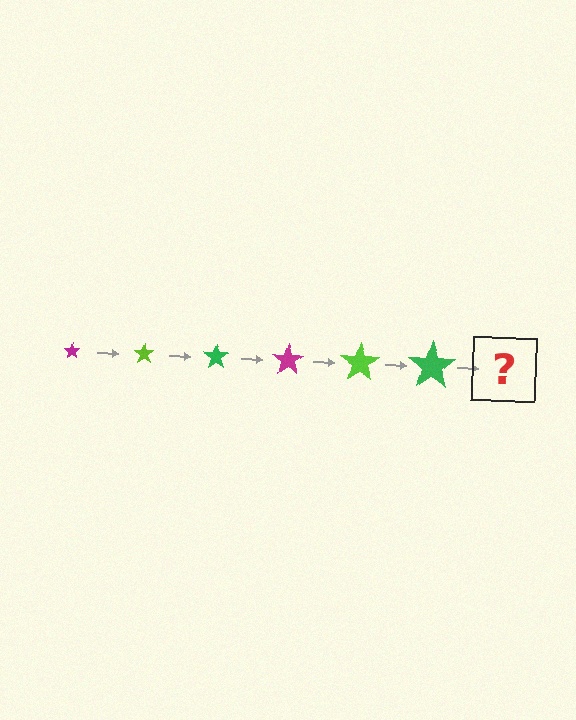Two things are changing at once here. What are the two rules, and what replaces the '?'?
The two rules are that the star grows larger each step and the color cycles through magenta, lime, and green. The '?' should be a magenta star, larger than the previous one.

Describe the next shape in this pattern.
It should be a magenta star, larger than the previous one.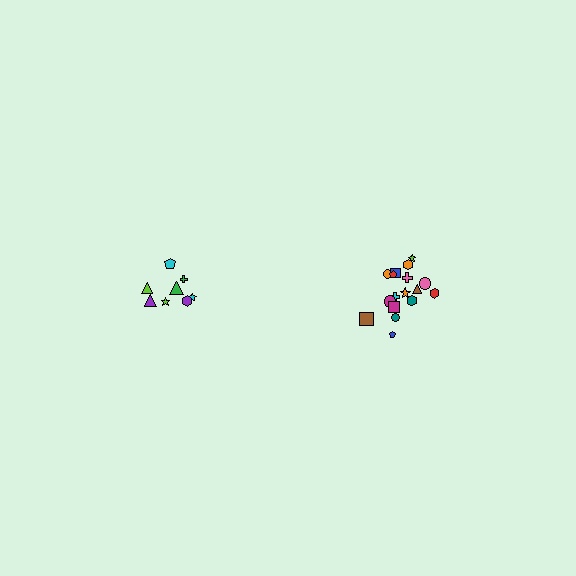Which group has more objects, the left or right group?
The right group.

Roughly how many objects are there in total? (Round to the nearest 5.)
Roughly 25 objects in total.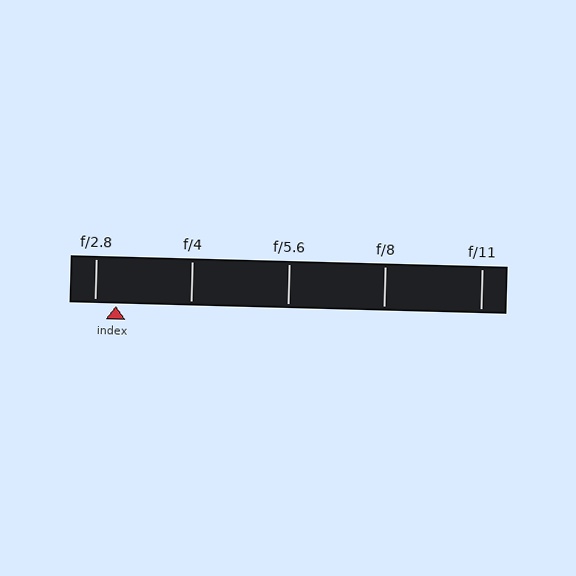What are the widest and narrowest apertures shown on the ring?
The widest aperture shown is f/2.8 and the narrowest is f/11.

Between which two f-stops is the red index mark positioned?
The index mark is between f/2.8 and f/4.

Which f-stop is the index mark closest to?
The index mark is closest to f/2.8.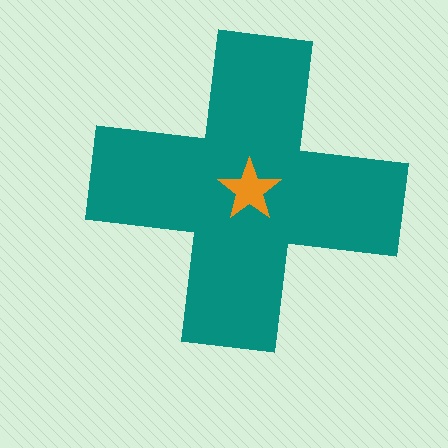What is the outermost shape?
The teal cross.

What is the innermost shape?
The orange star.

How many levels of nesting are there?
2.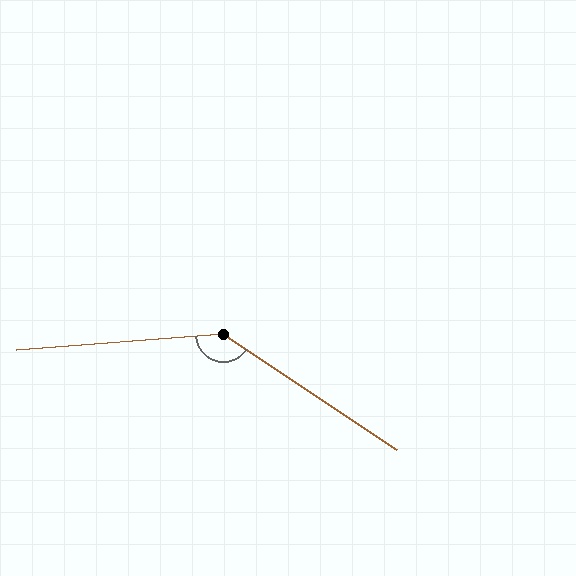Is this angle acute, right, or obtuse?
It is obtuse.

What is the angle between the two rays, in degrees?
Approximately 142 degrees.